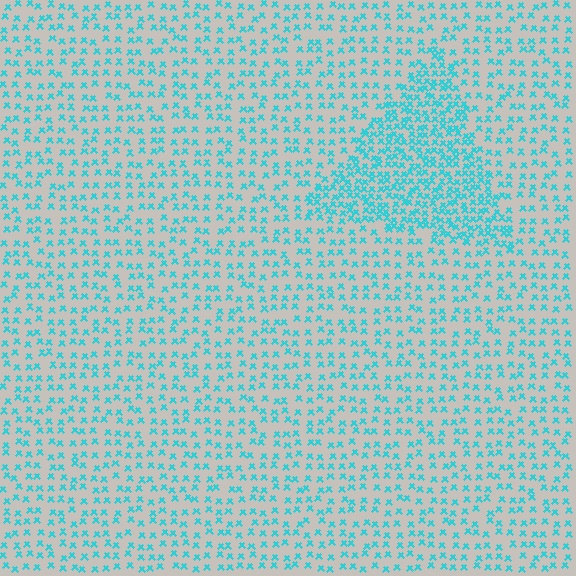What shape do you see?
I see a triangle.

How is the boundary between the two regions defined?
The boundary is defined by a change in element density (approximately 2.1x ratio). All elements are the same color, size, and shape.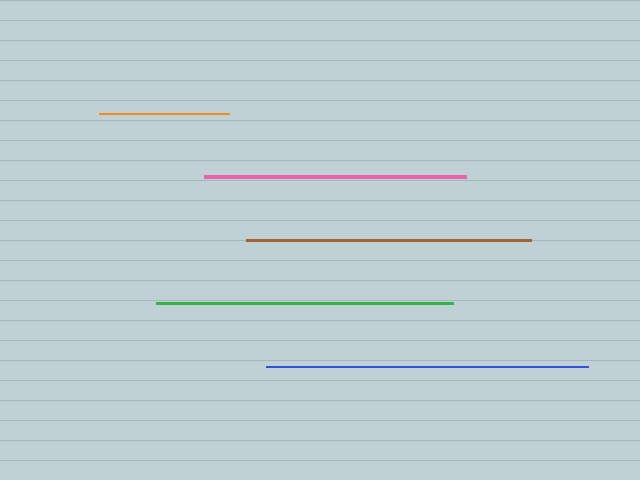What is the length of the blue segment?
The blue segment is approximately 322 pixels long.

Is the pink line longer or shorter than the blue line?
The blue line is longer than the pink line.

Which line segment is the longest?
The blue line is the longest at approximately 322 pixels.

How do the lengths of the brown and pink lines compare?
The brown and pink lines are approximately the same length.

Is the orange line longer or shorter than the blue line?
The blue line is longer than the orange line.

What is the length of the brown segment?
The brown segment is approximately 285 pixels long.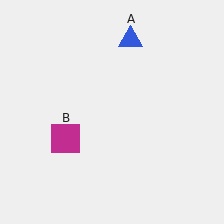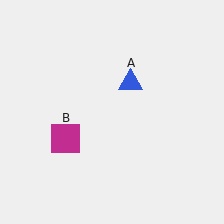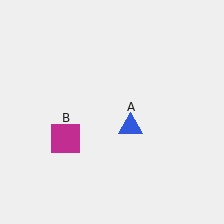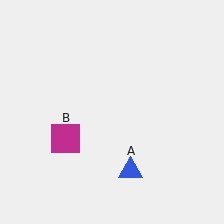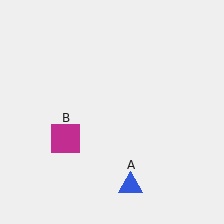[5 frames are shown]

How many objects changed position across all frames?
1 object changed position: blue triangle (object A).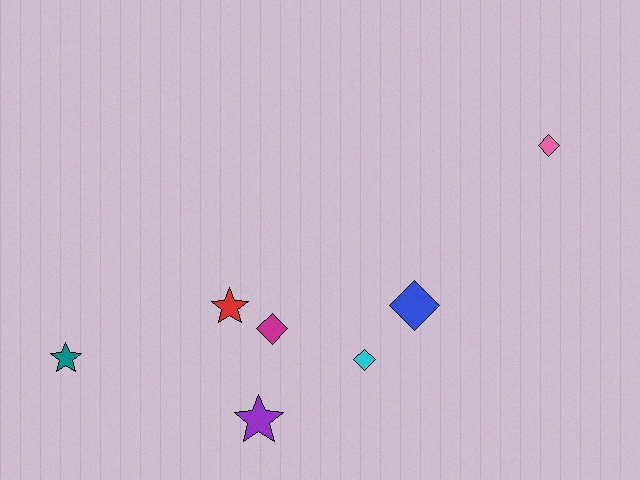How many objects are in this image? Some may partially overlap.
There are 7 objects.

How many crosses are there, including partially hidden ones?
There are no crosses.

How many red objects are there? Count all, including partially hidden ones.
There is 1 red object.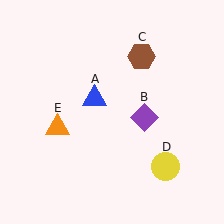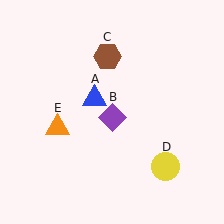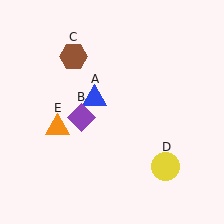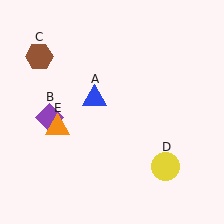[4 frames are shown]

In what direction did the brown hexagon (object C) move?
The brown hexagon (object C) moved left.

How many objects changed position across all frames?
2 objects changed position: purple diamond (object B), brown hexagon (object C).